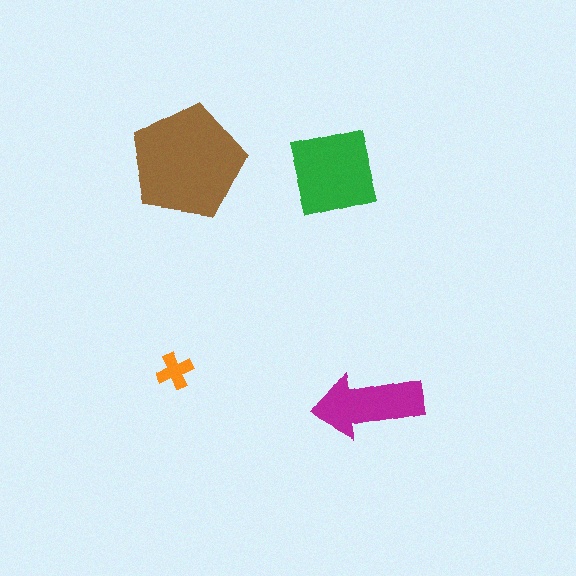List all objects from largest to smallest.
The brown pentagon, the green square, the magenta arrow, the orange cross.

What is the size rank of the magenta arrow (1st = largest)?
3rd.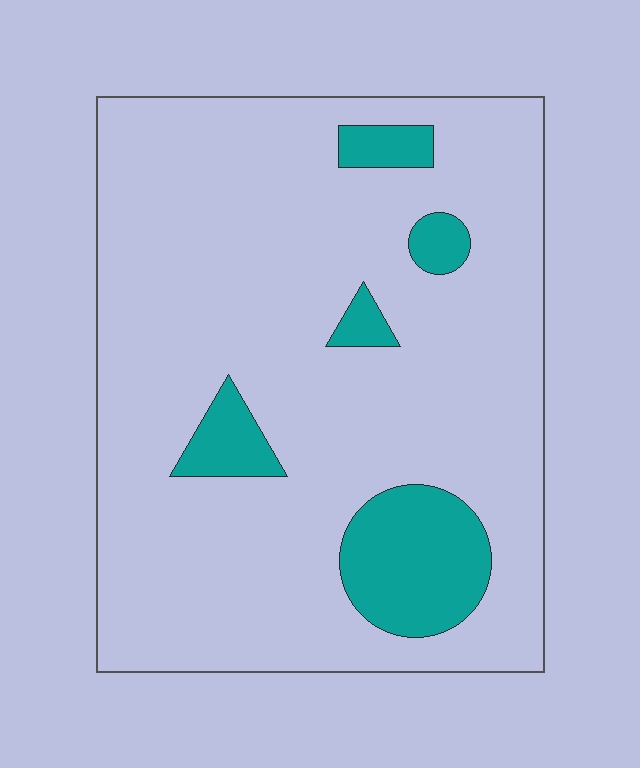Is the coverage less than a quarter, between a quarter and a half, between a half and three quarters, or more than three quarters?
Less than a quarter.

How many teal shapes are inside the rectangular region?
5.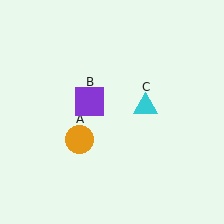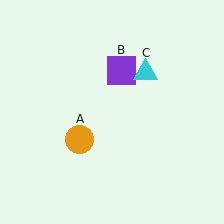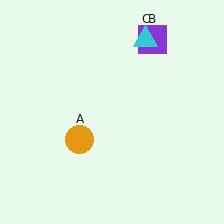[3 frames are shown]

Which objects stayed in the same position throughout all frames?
Orange circle (object A) remained stationary.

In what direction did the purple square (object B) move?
The purple square (object B) moved up and to the right.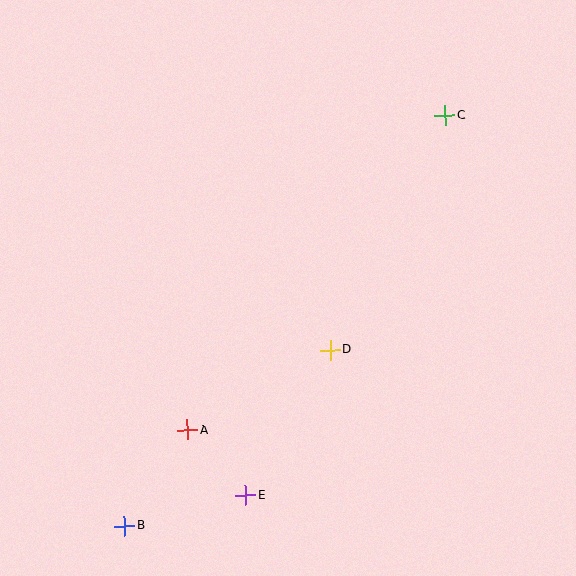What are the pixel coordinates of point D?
Point D is at (330, 350).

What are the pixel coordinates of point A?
Point A is at (188, 430).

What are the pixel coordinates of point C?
Point C is at (445, 115).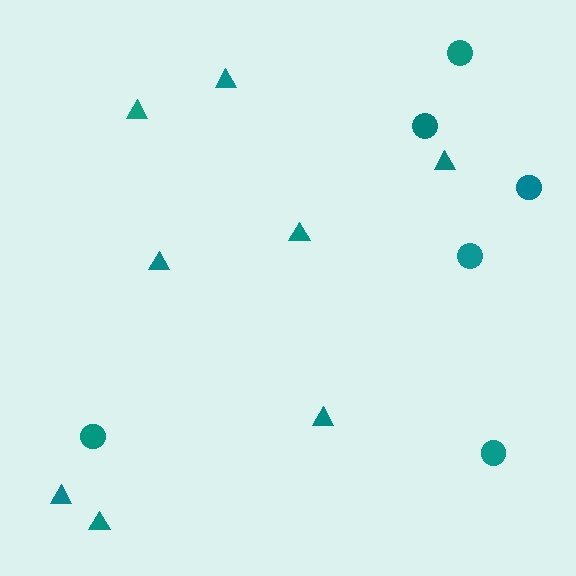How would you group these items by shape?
There are 2 groups: one group of triangles (8) and one group of circles (6).